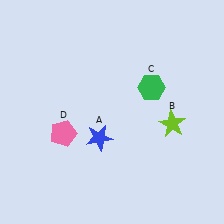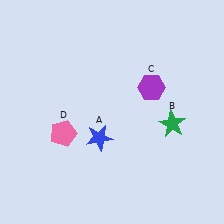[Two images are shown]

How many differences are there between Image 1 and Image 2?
There are 2 differences between the two images.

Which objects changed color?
B changed from lime to green. C changed from green to purple.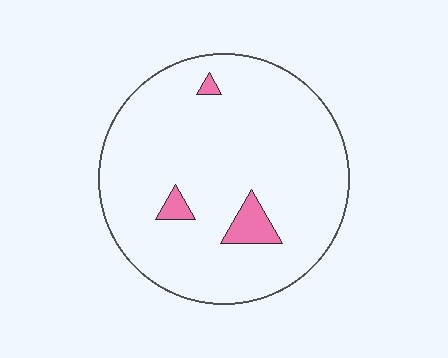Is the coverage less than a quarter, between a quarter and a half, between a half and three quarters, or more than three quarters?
Less than a quarter.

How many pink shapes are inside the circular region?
3.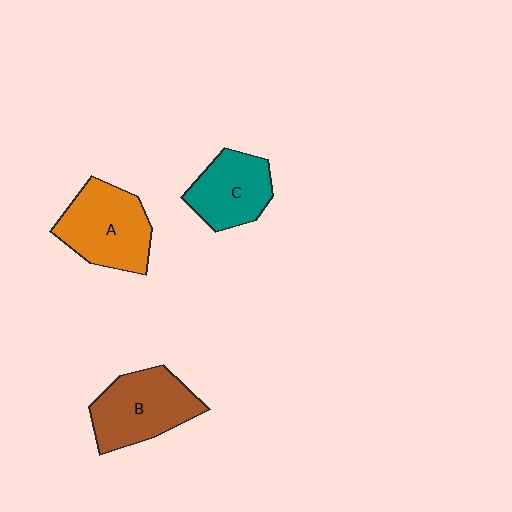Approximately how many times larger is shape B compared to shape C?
Approximately 1.3 times.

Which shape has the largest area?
Shape A (orange).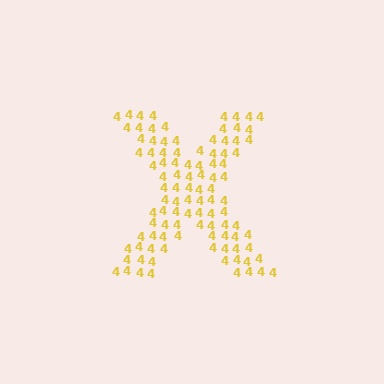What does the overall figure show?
The overall figure shows the letter X.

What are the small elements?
The small elements are digit 4's.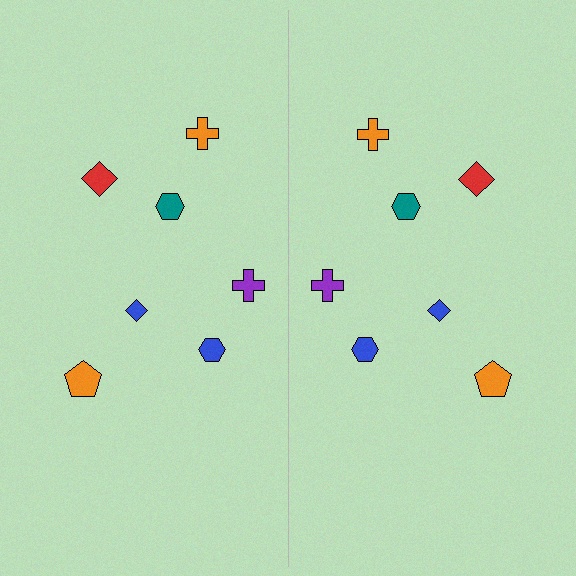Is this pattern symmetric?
Yes, this pattern has bilateral (reflection) symmetry.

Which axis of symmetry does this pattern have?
The pattern has a vertical axis of symmetry running through the center of the image.